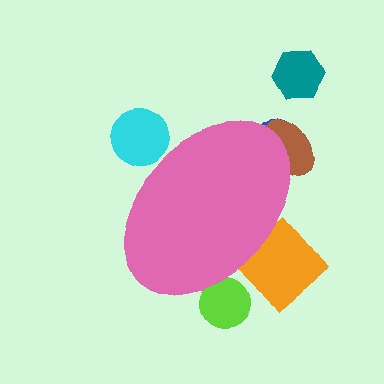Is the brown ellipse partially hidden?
Yes, the brown ellipse is partially hidden behind the pink ellipse.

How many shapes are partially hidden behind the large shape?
5 shapes are partially hidden.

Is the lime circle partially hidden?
Yes, the lime circle is partially hidden behind the pink ellipse.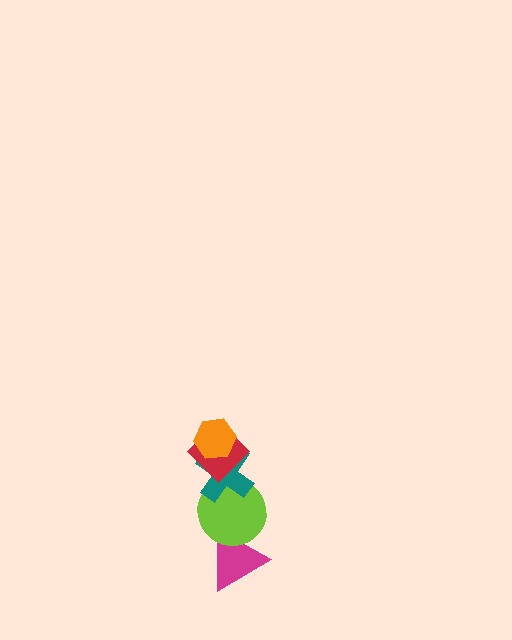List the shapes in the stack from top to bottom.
From top to bottom: the orange hexagon, the red diamond, the teal cross, the lime circle, the magenta triangle.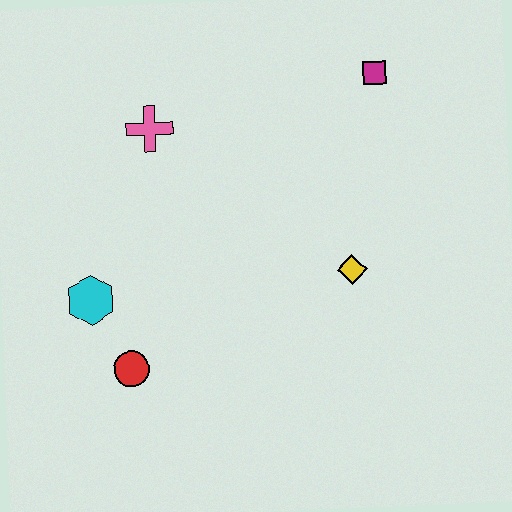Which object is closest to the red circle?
The cyan hexagon is closest to the red circle.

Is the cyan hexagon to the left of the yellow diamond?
Yes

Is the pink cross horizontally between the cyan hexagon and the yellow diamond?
Yes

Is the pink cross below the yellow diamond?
No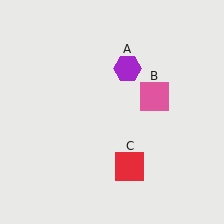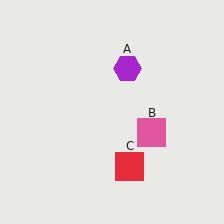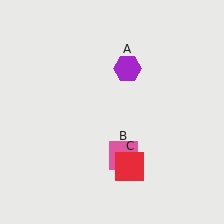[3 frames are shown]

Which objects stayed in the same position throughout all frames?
Purple hexagon (object A) and red square (object C) remained stationary.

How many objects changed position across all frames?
1 object changed position: pink square (object B).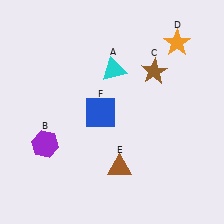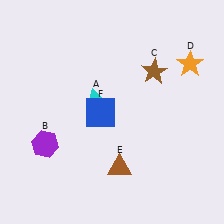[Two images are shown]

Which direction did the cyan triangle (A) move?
The cyan triangle (A) moved down.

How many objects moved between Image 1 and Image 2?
2 objects moved between the two images.